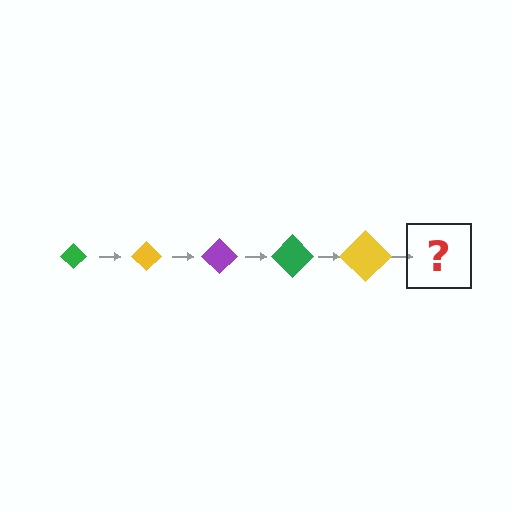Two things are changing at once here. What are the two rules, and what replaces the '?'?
The two rules are that the diamond grows larger each step and the color cycles through green, yellow, and purple. The '?' should be a purple diamond, larger than the previous one.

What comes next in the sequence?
The next element should be a purple diamond, larger than the previous one.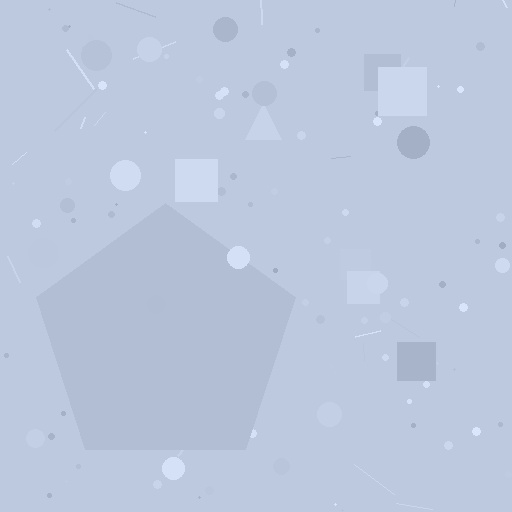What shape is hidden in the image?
A pentagon is hidden in the image.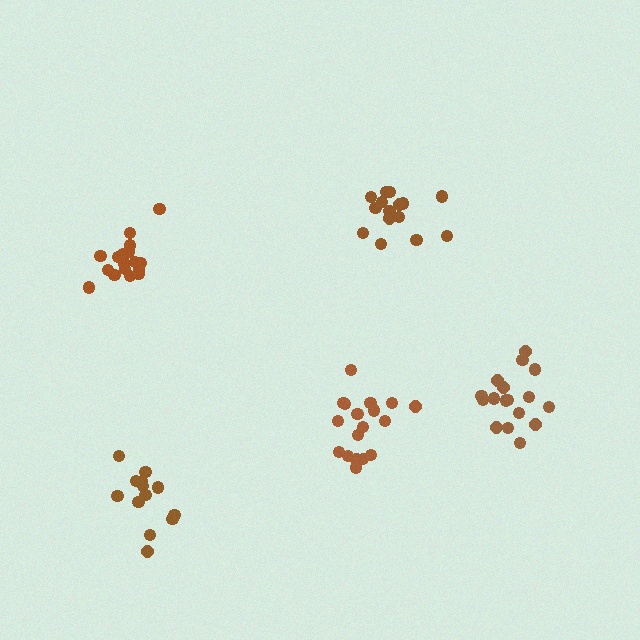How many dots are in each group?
Group 1: 17 dots, Group 2: 18 dots, Group 3: 15 dots, Group 4: 18 dots, Group 5: 13 dots (81 total).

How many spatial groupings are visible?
There are 5 spatial groupings.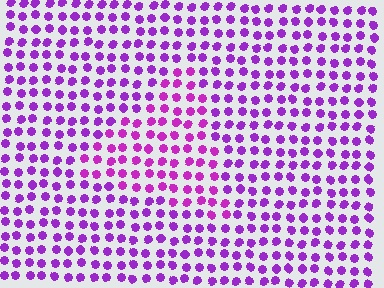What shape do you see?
I see a triangle.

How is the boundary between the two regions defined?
The boundary is defined purely by a slight shift in hue (about 20 degrees). Spacing, size, and orientation are identical on both sides.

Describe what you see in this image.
The image is filled with small purple elements in a uniform arrangement. A triangle-shaped region is visible where the elements are tinted to a slightly different hue, forming a subtle color boundary.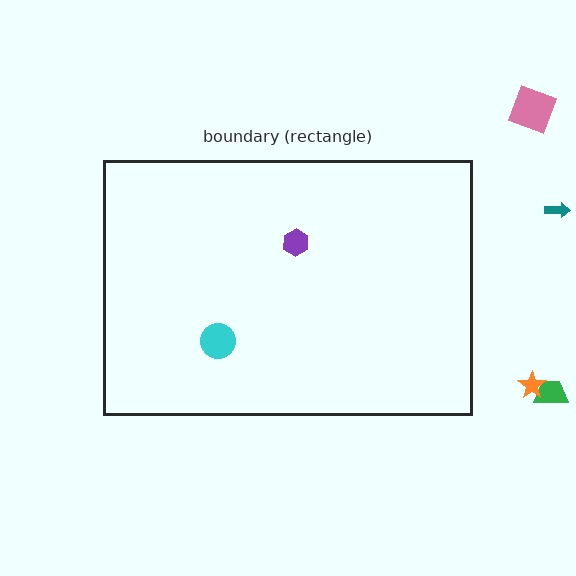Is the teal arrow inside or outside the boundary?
Outside.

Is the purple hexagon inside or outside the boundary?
Inside.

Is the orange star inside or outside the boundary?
Outside.